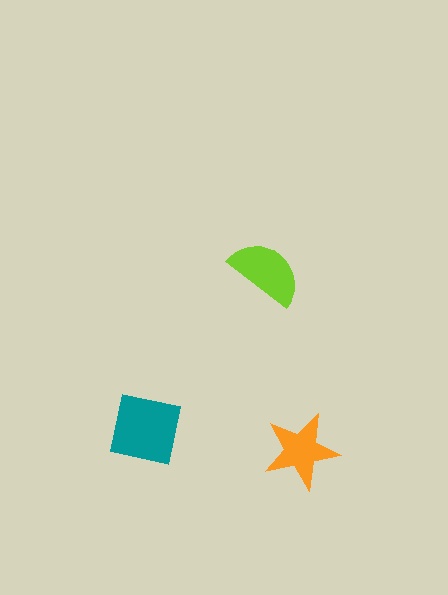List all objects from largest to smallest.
The teal square, the lime semicircle, the orange star.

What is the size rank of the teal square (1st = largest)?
1st.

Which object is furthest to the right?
The orange star is rightmost.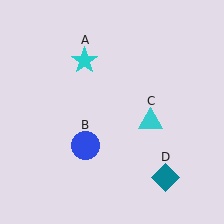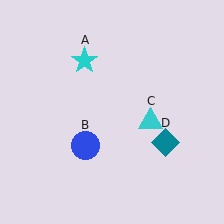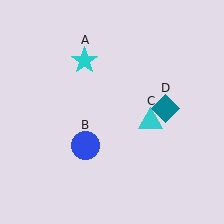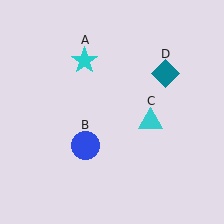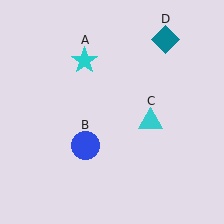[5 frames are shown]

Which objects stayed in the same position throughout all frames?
Cyan star (object A) and blue circle (object B) and cyan triangle (object C) remained stationary.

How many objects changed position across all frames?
1 object changed position: teal diamond (object D).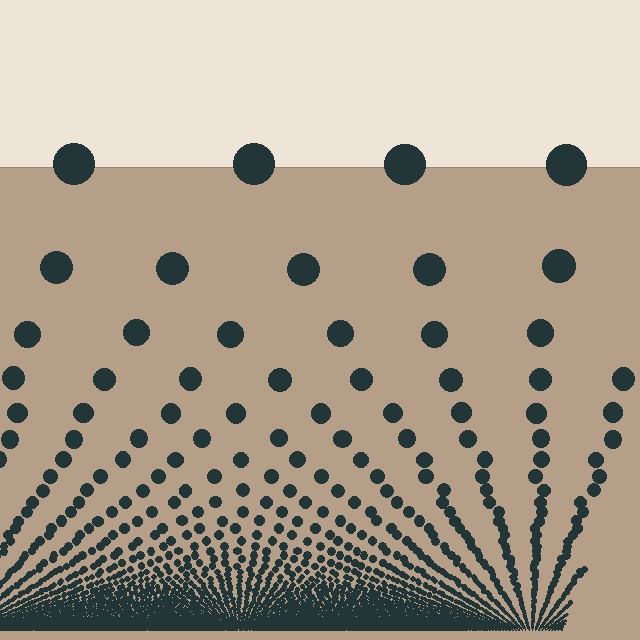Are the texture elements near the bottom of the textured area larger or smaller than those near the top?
Smaller. The gradient is inverted — elements near the bottom are smaller and denser.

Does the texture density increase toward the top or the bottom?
Density increases toward the bottom.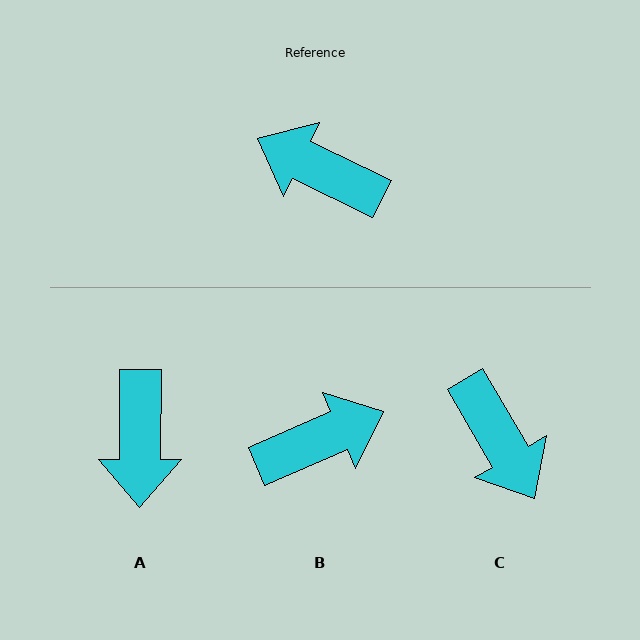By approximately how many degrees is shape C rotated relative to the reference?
Approximately 147 degrees counter-clockwise.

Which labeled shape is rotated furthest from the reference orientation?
C, about 147 degrees away.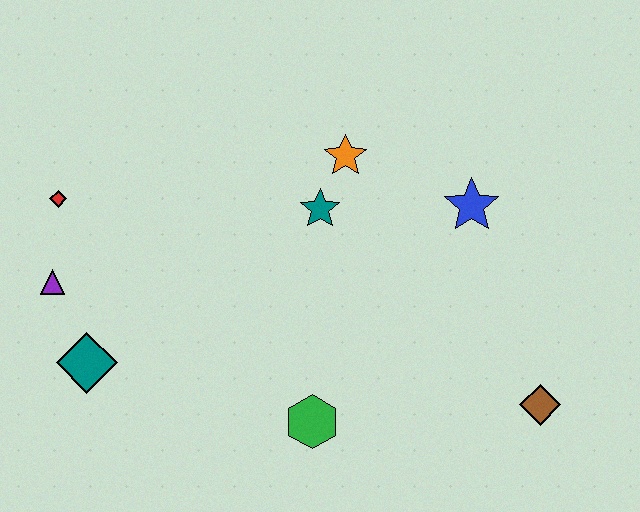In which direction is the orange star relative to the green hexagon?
The orange star is above the green hexagon.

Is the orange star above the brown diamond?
Yes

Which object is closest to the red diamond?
The purple triangle is closest to the red diamond.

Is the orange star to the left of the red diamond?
No